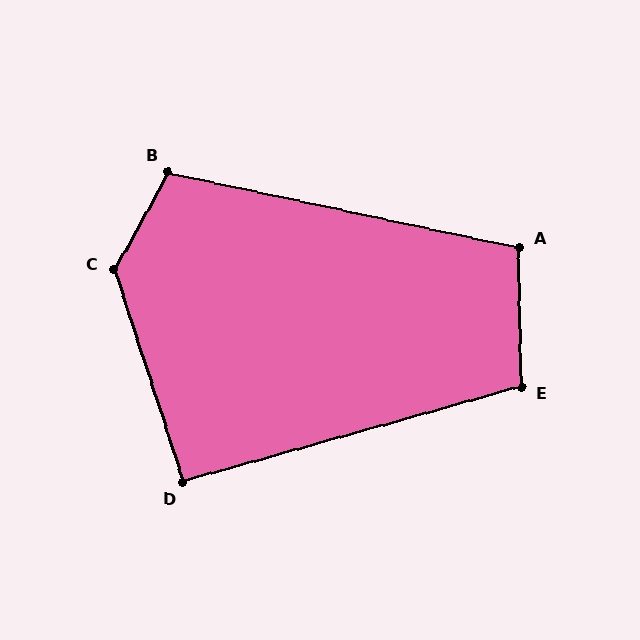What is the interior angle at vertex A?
Approximately 103 degrees (obtuse).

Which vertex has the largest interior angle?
C, at approximately 133 degrees.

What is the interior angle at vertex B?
Approximately 107 degrees (obtuse).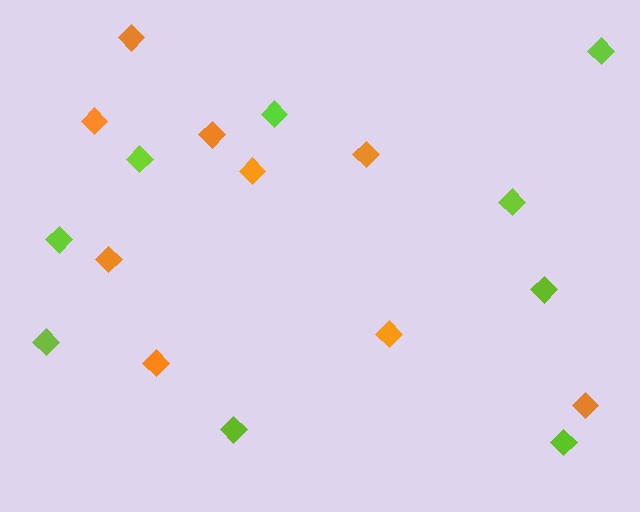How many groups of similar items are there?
There are 2 groups: one group of orange diamonds (9) and one group of lime diamonds (9).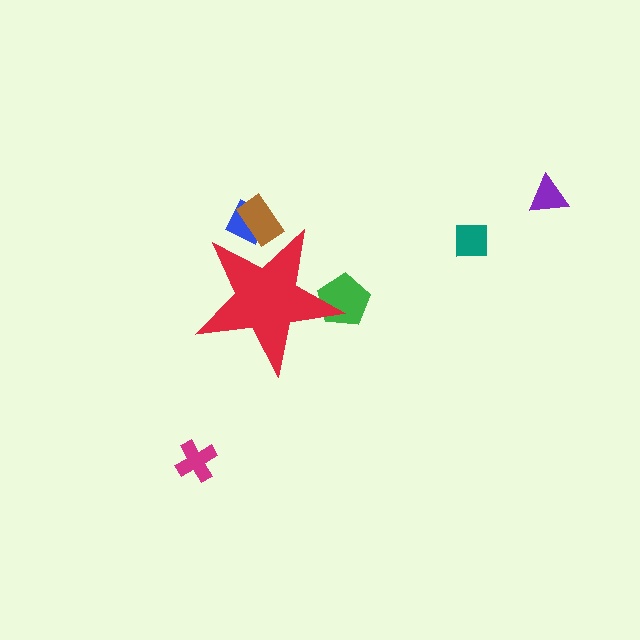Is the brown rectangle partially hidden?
Yes, the brown rectangle is partially hidden behind the red star.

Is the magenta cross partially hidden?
No, the magenta cross is fully visible.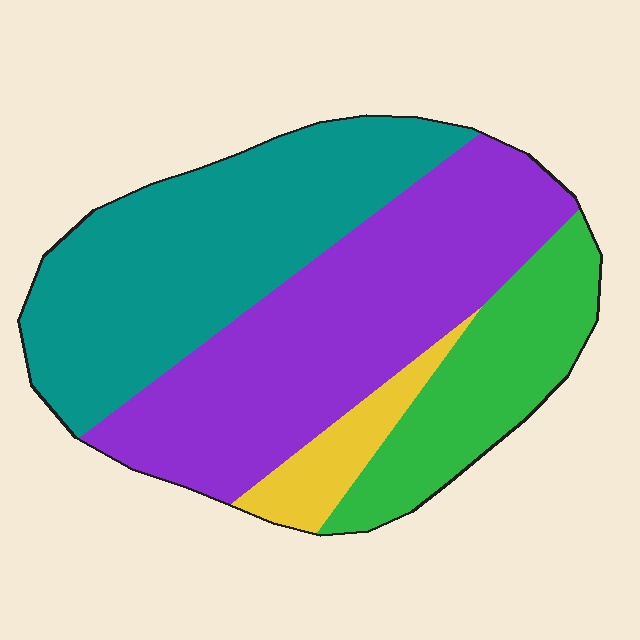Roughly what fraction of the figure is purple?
Purple covers 39% of the figure.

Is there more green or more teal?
Teal.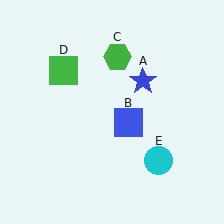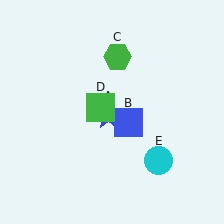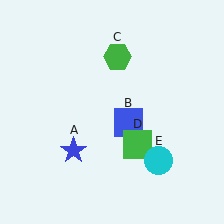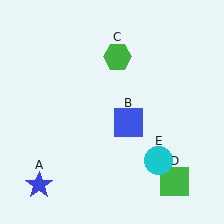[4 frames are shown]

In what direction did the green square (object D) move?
The green square (object D) moved down and to the right.